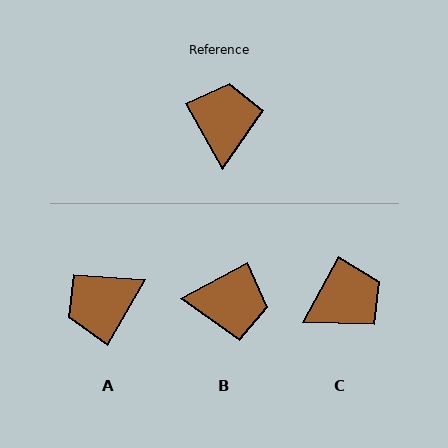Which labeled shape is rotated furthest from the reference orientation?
A, about 121 degrees away.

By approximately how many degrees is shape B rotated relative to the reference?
Approximately 91 degrees clockwise.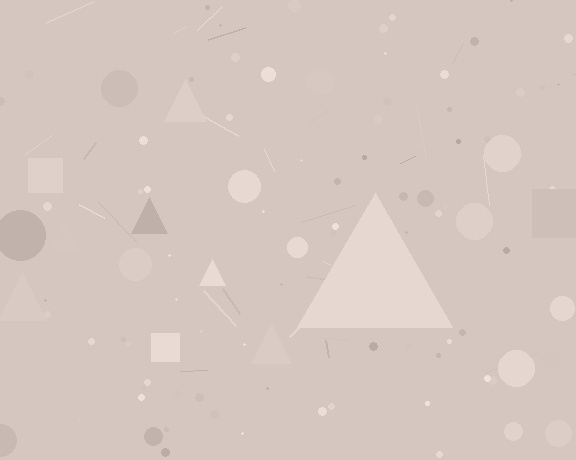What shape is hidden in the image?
A triangle is hidden in the image.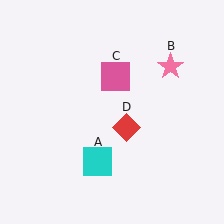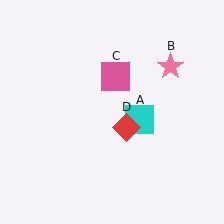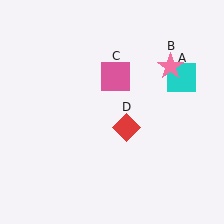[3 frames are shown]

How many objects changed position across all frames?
1 object changed position: cyan square (object A).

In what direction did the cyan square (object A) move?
The cyan square (object A) moved up and to the right.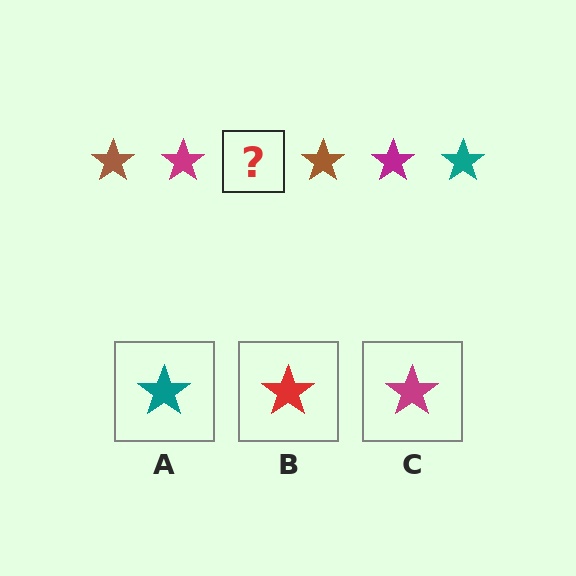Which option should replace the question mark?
Option A.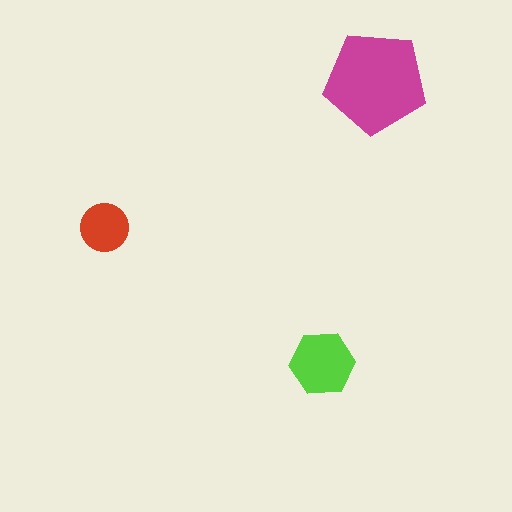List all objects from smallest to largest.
The red circle, the lime hexagon, the magenta pentagon.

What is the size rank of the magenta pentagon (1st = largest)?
1st.